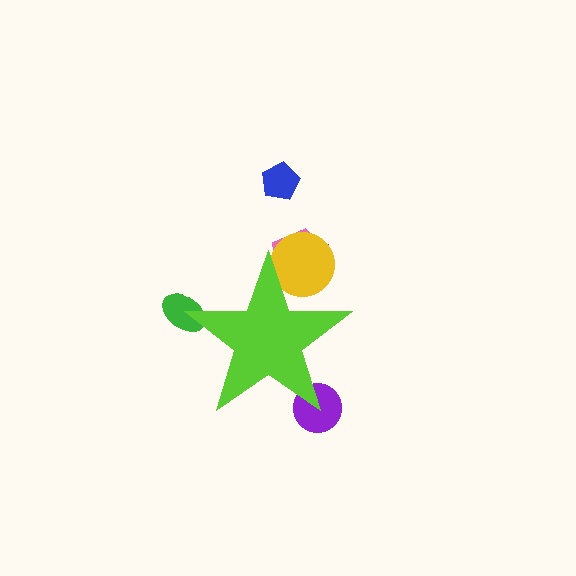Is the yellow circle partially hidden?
Yes, the yellow circle is partially hidden behind the lime star.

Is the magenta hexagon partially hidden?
Yes, the magenta hexagon is partially hidden behind the lime star.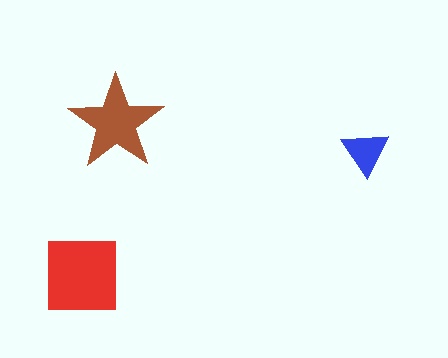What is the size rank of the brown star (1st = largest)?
2nd.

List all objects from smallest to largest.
The blue triangle, the brown star, the red square.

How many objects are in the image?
There are 3 objects in the image.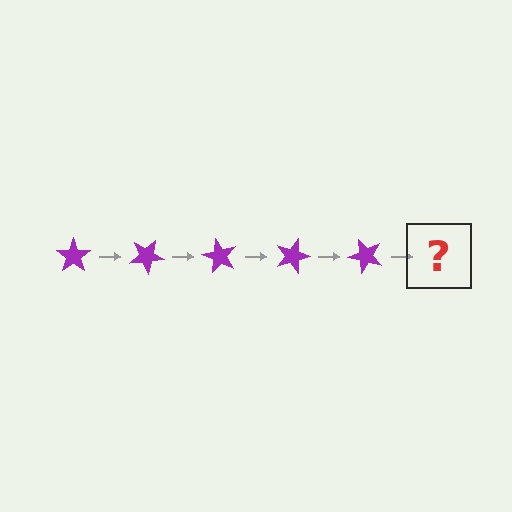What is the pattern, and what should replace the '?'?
The pattern is that the star rotates 30 degrees each step. The '?' should be a purple star rotated 150 degrees.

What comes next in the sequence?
The next element should be a purple star rotated 150 degrees.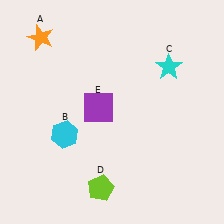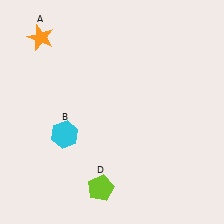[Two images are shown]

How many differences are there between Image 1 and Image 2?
There are 2 differences between the two images.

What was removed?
The cyan star (C), the purple square (E) were removed in Image 2.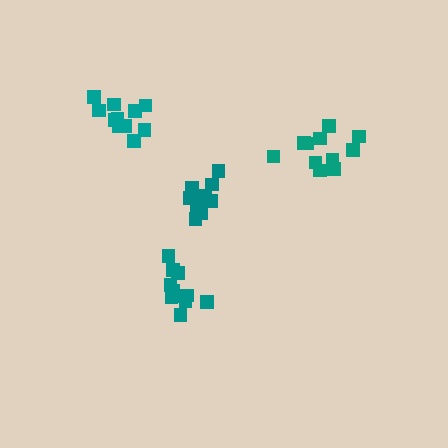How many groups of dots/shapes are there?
There are 4 groups.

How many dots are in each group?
Group 1: 11 dots, Group 2: 11 dots, Group 3: 11 dots, Group 4: 11 dots (44 total).